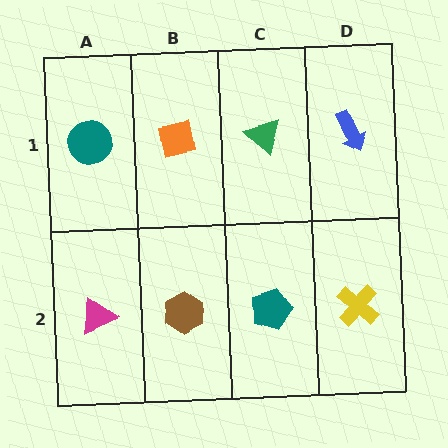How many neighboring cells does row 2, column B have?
3.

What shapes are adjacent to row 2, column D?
A blue arrow (row 1, column D), a teal pentagon (row 2, column C).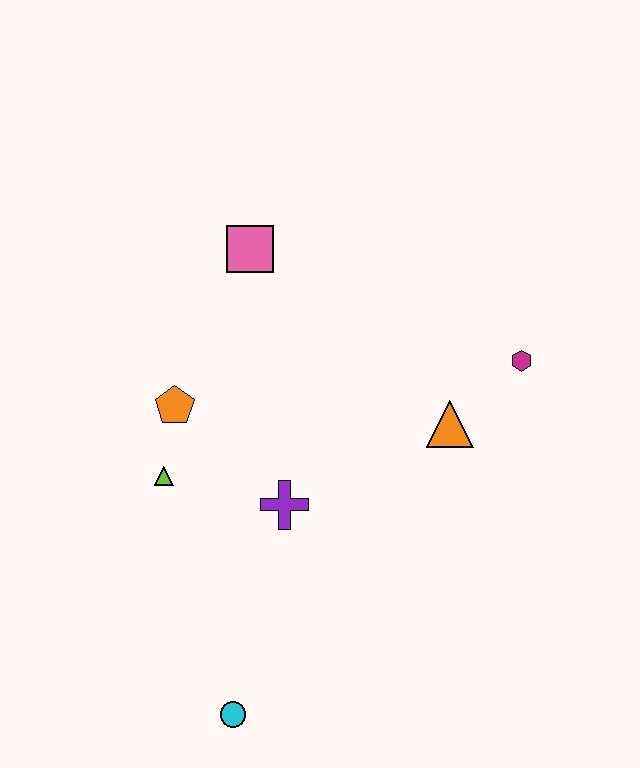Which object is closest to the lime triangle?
The orange pentagon is closest to the lime triangle.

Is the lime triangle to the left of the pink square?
Yes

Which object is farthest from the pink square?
The cyan circle is farthest from the pink square.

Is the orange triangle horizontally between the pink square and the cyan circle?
No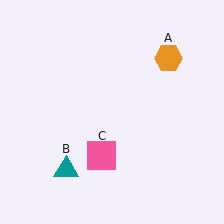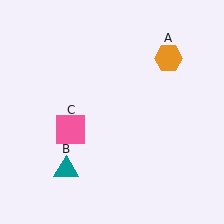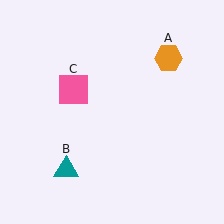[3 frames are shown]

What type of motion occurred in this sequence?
The pink square (object C) rotated clockwise around the center of the scene.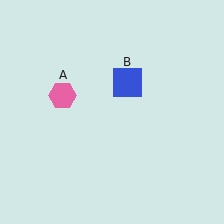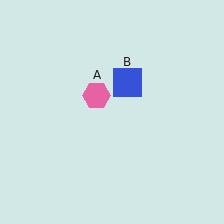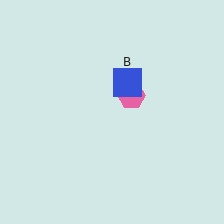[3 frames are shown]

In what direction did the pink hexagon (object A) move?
The pink hexagon (object A) moved right.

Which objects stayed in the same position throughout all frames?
Blue square (object B) remained stationary.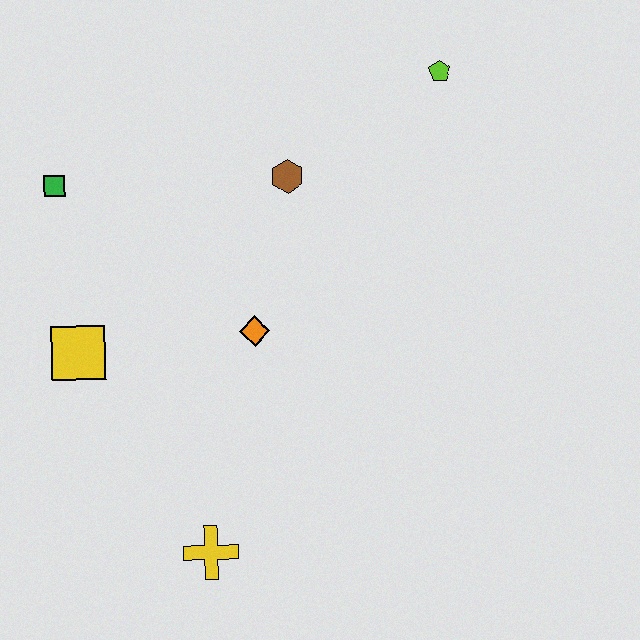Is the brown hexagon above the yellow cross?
Yes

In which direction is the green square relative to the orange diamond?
The green square is to the left of the orange diamond.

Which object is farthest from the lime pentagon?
The yellow cross is farthest from the lime pentagon.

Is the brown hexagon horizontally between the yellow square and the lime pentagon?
Yes